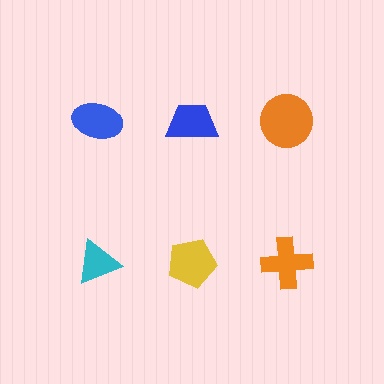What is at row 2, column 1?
A cyan triangle.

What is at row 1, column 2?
A blue trapezoid.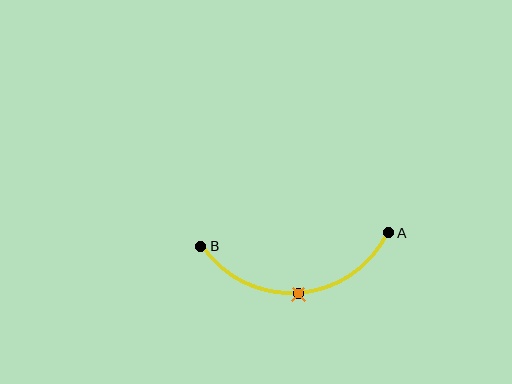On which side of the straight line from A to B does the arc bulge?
The arc bulges below the straight line connecting A and B.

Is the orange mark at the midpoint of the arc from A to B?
Yes. The orange mark lies on the arc at equal arc-length from both A and B — it is the arc midpoint.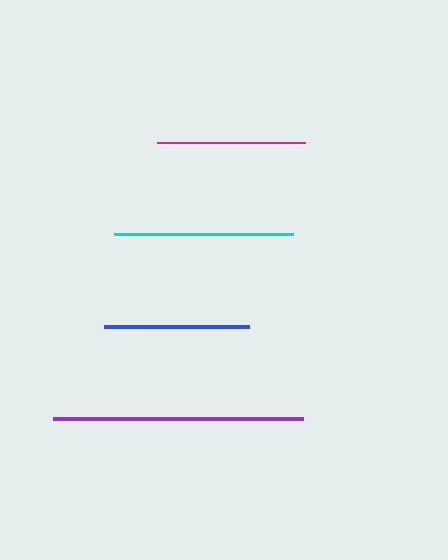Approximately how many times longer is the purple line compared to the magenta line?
The purple line is approximately 1.7 times the length of the magenta line.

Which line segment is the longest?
The purple line is the longest at approximately 250 pixels.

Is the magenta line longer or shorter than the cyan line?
The cyan line is longer than the magenta line.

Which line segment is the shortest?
The blue line is the shortest at approximately 145 pixels.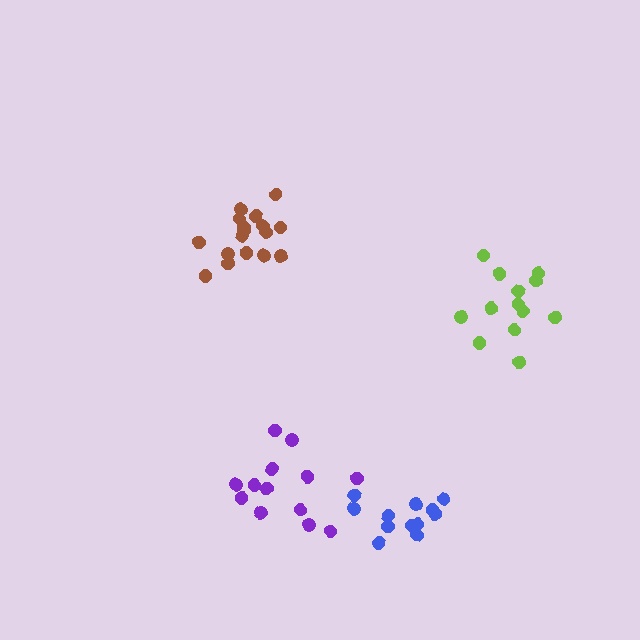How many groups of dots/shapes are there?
There are 4 groups.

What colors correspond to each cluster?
The clusters are colored: lime, purple, blue, brown.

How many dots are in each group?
Group 1: 13 dots, Group 2: 13 dots, Group 3: 12 dots, Group 4: 17 dots (55 total).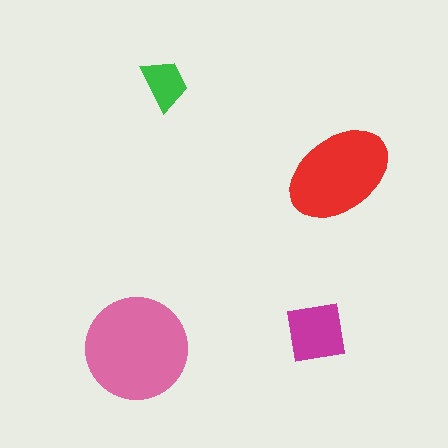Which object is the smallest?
The green trapezoid.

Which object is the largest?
The pink circle.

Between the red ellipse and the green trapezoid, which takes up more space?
The red ellipse.